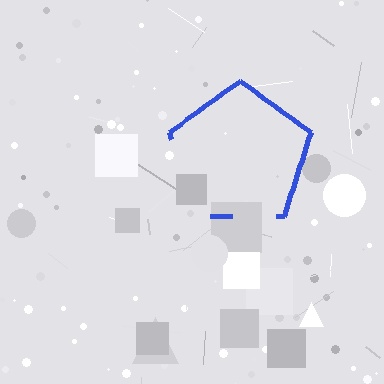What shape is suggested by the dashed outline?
The dashed outline suggests a pentagon.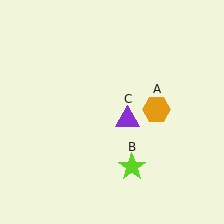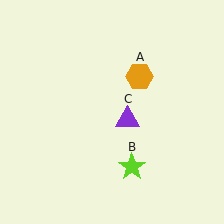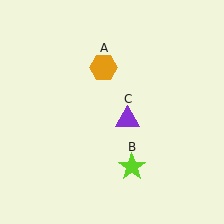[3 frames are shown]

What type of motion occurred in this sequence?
The orange hexagon (object A) rotated counterclockwise around the center of the scene.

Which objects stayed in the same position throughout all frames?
Lime star (object B) and purple triangle (object C) remained stationary.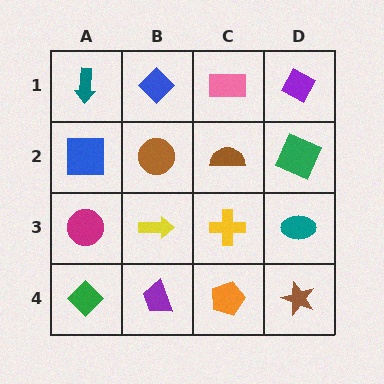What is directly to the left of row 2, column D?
A brown semicircle.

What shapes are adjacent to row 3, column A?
A blue square (row 2, column A), a green diamond (row 4, column A), a yellow arrow (row 3, column B).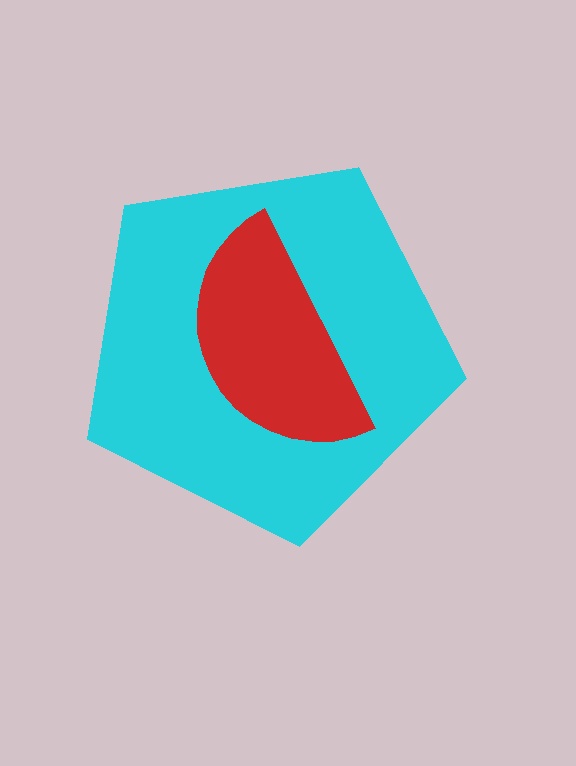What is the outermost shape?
The cyan pentagon.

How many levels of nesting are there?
2.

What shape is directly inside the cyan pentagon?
The red semicircle.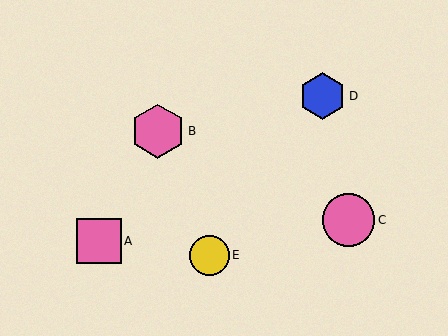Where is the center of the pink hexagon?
The center of the pink hexagon is at (158, 131).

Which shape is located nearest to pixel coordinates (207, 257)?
The yellow circle (labeled E) at (209, 255) is nearest to that location.